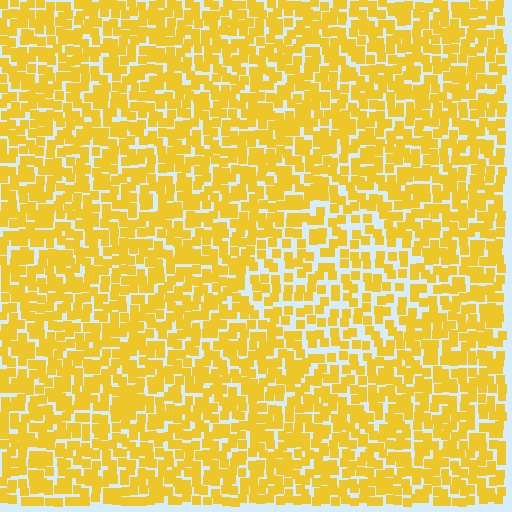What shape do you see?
I see a diamond.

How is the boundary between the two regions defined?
The boundary is defined by a change in element density (approximately 1.5x ratio). All elements are the same color, size, and shape.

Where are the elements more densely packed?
The elements are more densely packed outside the diamond boundary.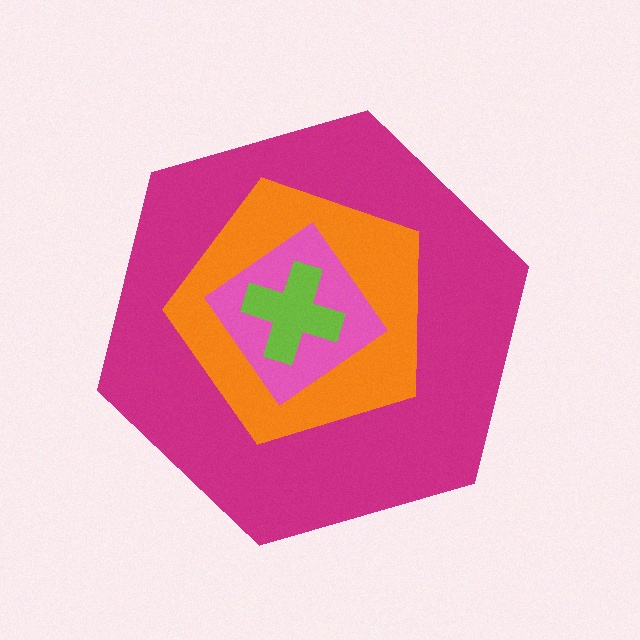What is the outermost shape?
The magenta hexagon.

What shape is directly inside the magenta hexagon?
The orange pentagon.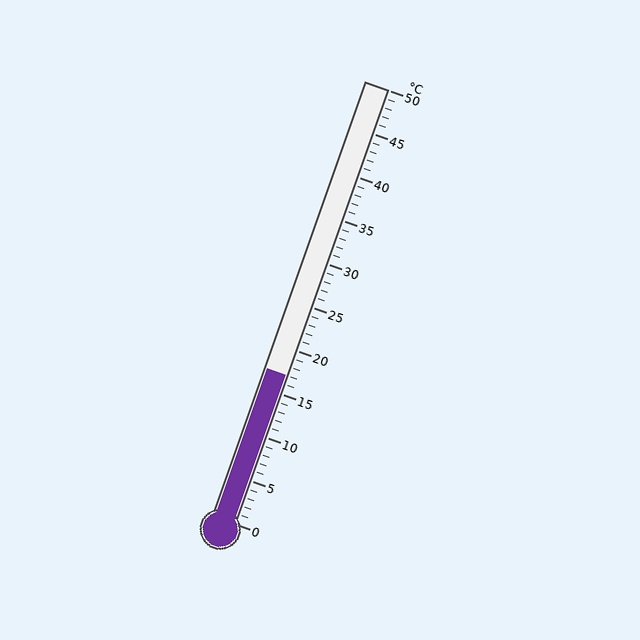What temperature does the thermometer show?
The thermometer shows approximately 17°C.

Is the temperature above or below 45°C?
The temperature is below 45°C.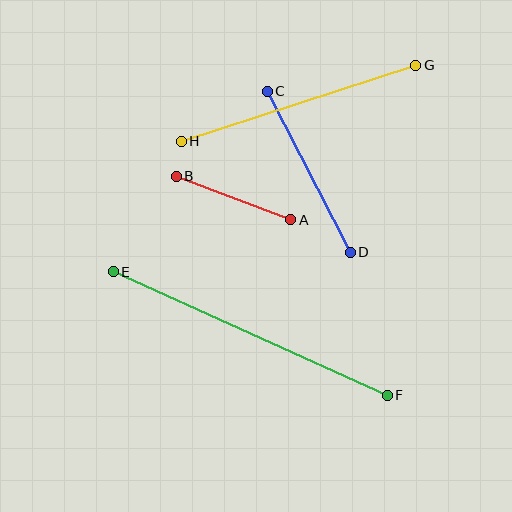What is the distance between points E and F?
The distance is approximately 300 pixels.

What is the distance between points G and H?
The distance is approximately 247 pixels.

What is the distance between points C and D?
The distance is approximately 181 pixels.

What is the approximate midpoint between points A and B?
The midpoint is at approximately (233, 198) pixels.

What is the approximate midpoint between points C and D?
The midpoint is at approximately (309, 172) pixels.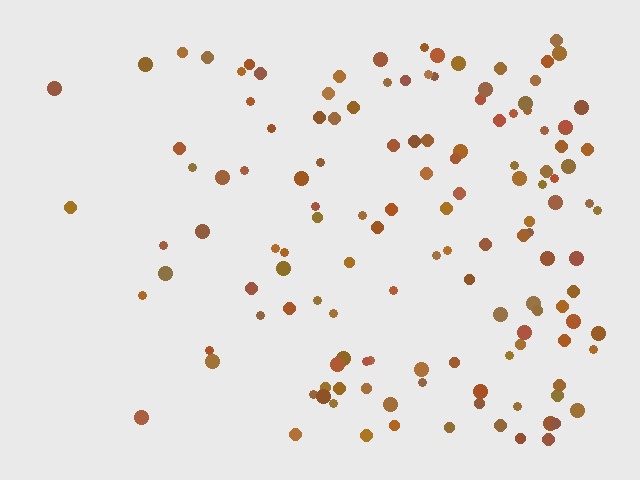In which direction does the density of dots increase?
From left to right, with the right side densest.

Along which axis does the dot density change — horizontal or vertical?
Horizontal.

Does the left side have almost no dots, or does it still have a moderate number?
Still a moderate number, just noticeably fewer than the right.